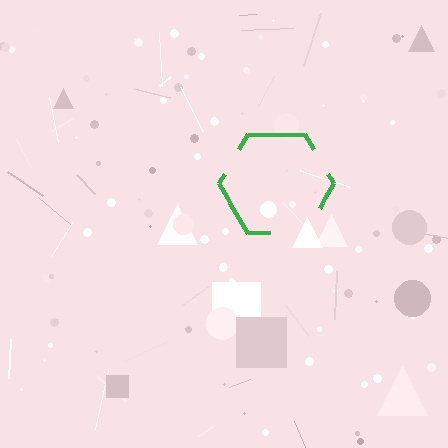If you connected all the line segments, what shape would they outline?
They would outline a hexagon.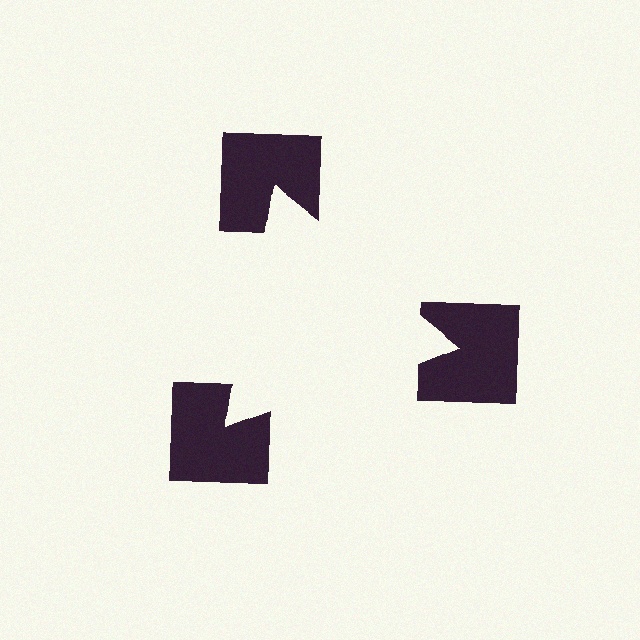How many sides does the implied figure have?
3 sides.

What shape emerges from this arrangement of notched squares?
An illusory triangle — its edges are inferred from the aligned wedge cuts in the notched squares, not physically drawn.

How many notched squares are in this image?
There are 3 — one at each vertex of the illusory triangle.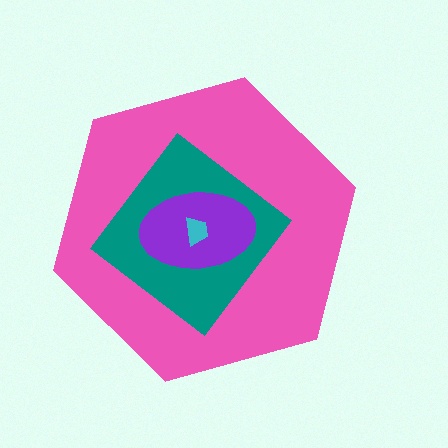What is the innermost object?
The cyan trapezoid.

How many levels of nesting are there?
4.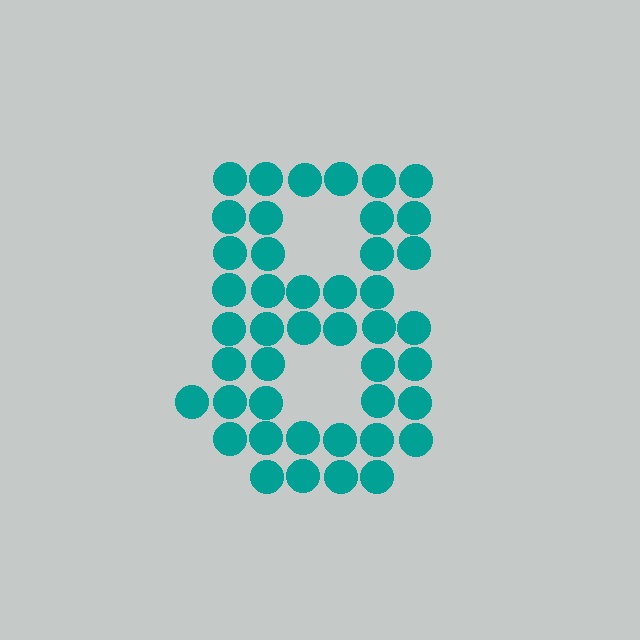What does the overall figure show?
The overall figure shows the digit 8.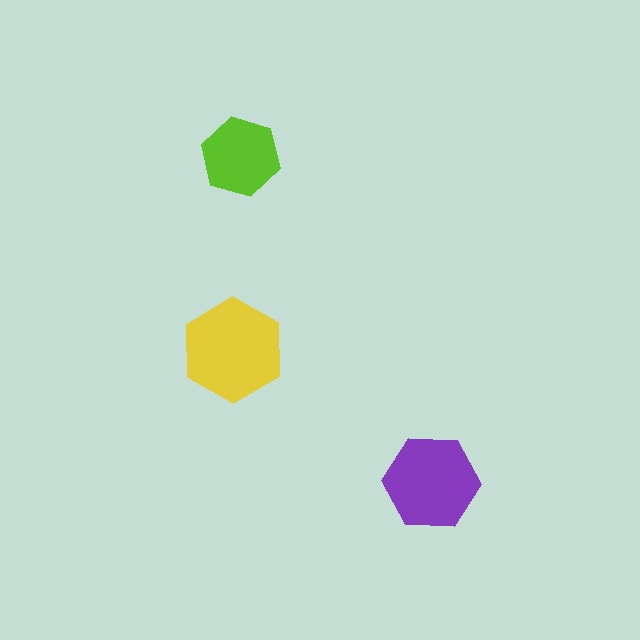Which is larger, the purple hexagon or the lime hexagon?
The purple one.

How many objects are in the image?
There are 3 objects in the image.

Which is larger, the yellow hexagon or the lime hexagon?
The yellow one.